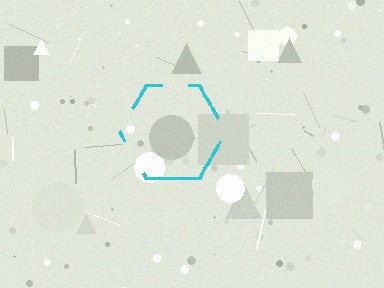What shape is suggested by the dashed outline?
The dashed outline suggests a hexagon.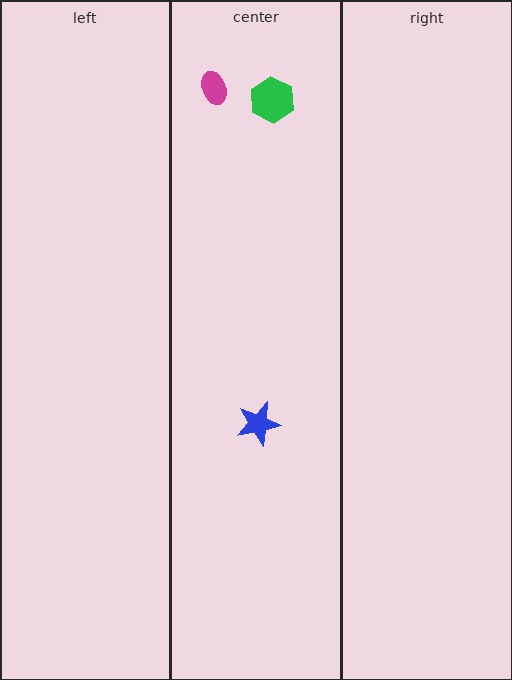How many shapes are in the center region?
3.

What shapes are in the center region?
The blue star, the green hexagon, the magenta ellipse.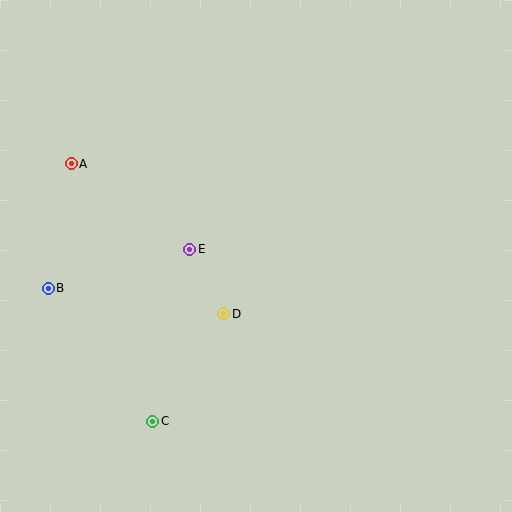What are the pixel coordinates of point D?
Point D is at (224, 314).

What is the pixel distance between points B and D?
The distance between B and D is 178 pixels.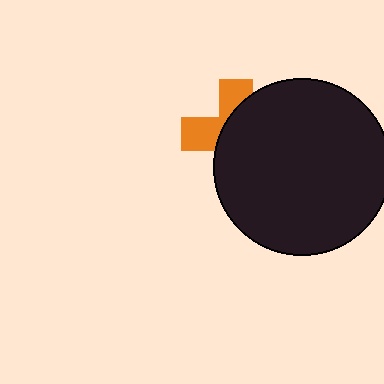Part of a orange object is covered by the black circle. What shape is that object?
It is a cross.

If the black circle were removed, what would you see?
You would see the complete orange cross.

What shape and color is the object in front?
The object in front is a black circle.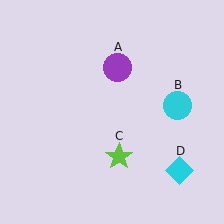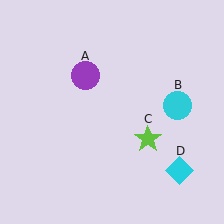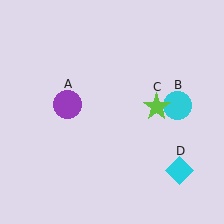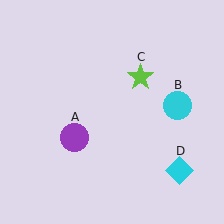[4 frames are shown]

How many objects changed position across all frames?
2 objects changed position: purple circle (object A), lime star (object C).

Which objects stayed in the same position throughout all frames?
Cyan circle (object B) and cyan diamond (object D) remained stationary.